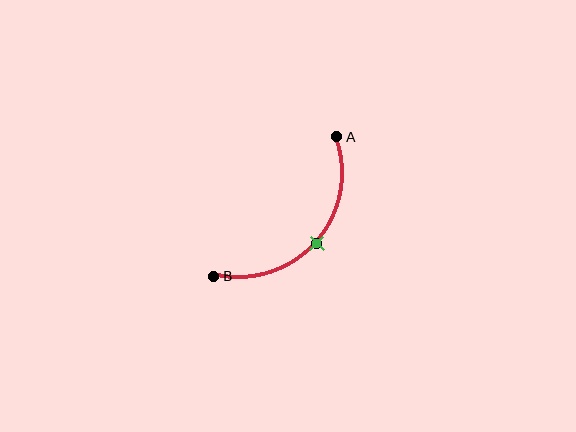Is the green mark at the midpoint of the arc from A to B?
Yes. The green mark lies on the arc at equal arc-length from both A and B — it is the arc midpoint.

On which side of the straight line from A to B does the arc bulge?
The arc bulges below and to the right of the straight line connecting A and B.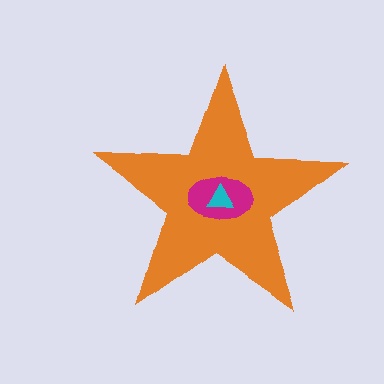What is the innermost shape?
The cyan triangle.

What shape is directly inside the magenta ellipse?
The cyan triangle.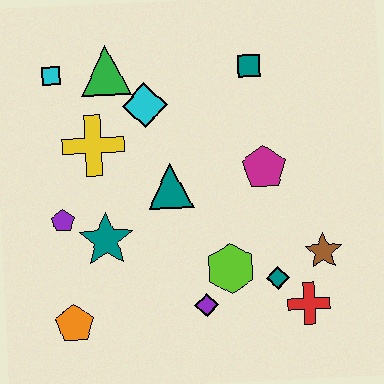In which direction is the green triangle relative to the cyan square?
The green triangle is to the right of the cyan square.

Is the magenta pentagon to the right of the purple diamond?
Yes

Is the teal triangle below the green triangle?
Yes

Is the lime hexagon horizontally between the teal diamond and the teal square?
No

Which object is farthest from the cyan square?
The red cross is farthest from the cyan square.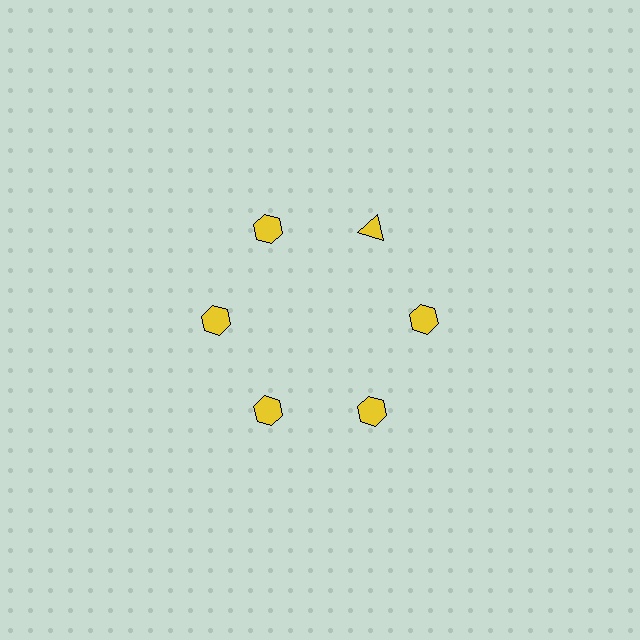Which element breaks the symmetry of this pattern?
The yellow triangle at roughly the 1 o'clock position breaks the symmetry. All other shapes are yellow hexagons.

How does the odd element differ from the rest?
It has a different shape: triangle instead of hexagon.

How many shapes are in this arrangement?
There are 6 shapes arranged in a ring pattern.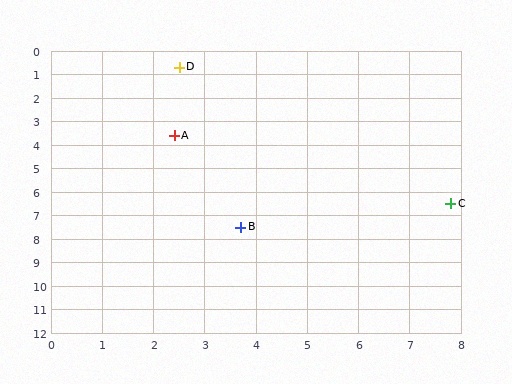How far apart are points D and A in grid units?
Points D and A are about 2.9 grid units apart.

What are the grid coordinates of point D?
Point D is at approximately (2.5, 0.7).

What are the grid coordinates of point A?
Point A is at approximately (2.4, 3.6).